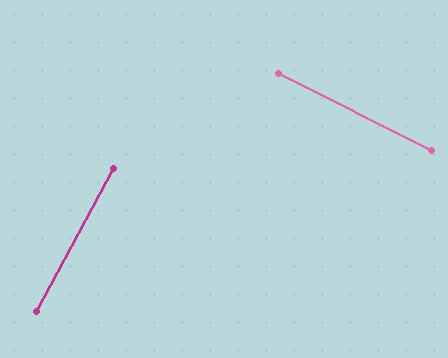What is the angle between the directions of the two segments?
Approximately 88 degrees.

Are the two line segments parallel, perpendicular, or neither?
Perpendicular — they meet at approximately 88°.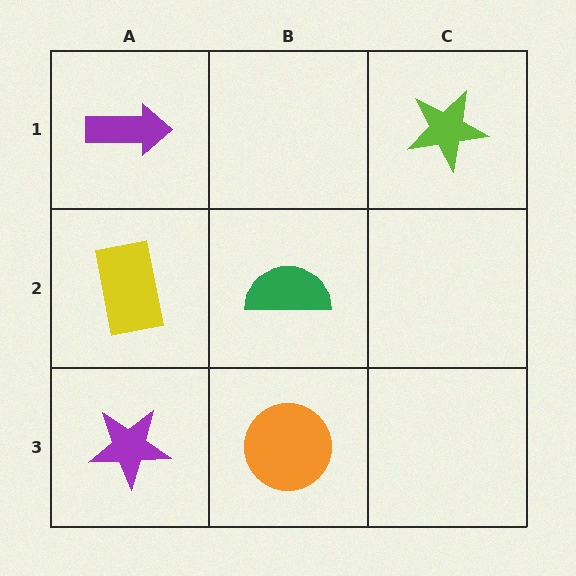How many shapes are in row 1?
2 shapes.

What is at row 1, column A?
A purple arrow.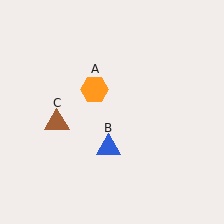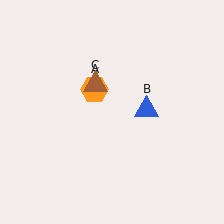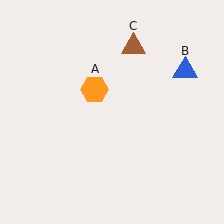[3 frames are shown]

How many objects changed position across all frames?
2 objects changed position: blue triangle (object B), brown triangle (object C).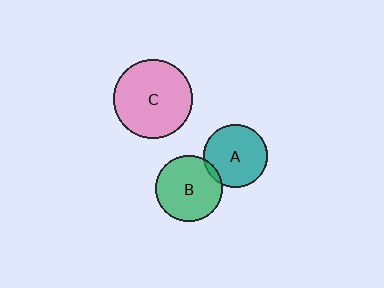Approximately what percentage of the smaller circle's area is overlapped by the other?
Approximately 5%.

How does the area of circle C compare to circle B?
Approximately 1.4 times.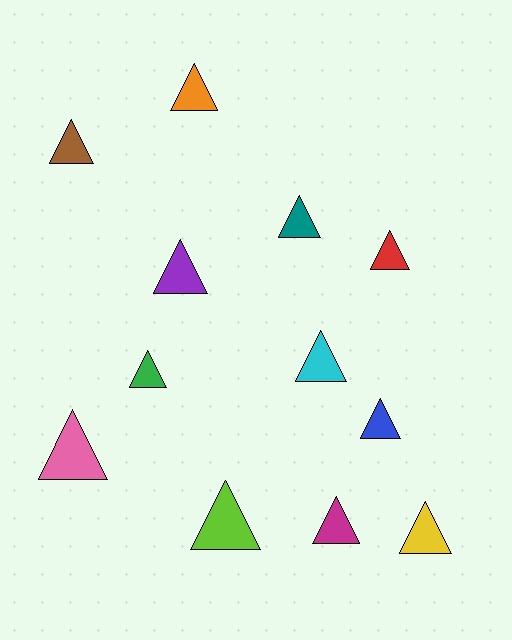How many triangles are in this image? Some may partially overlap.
There are 12 triangles.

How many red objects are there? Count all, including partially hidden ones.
There is 1 red object.